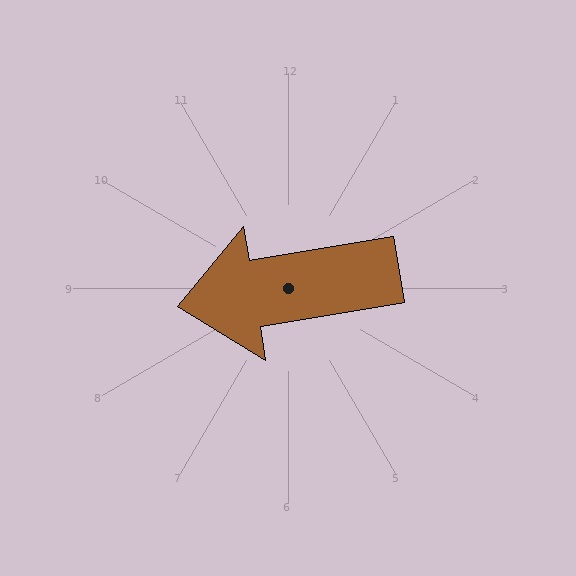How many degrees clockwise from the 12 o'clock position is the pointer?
Approximately 261 degrees.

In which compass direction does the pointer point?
West.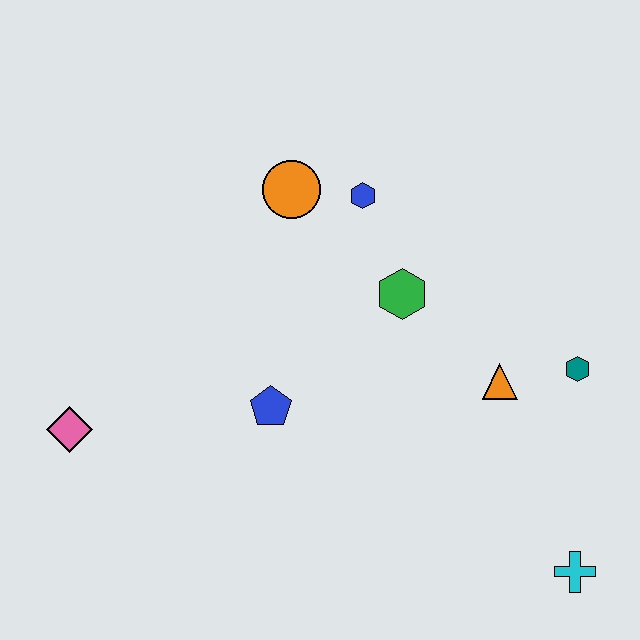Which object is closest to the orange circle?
The blue hexagon is closest to the orange circle.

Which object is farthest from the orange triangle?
The pink diamond is farthest from the orange triangle.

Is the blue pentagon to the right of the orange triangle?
No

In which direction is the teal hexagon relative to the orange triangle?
The teal hexagon is to the right of the orange triangle.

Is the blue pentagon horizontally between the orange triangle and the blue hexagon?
No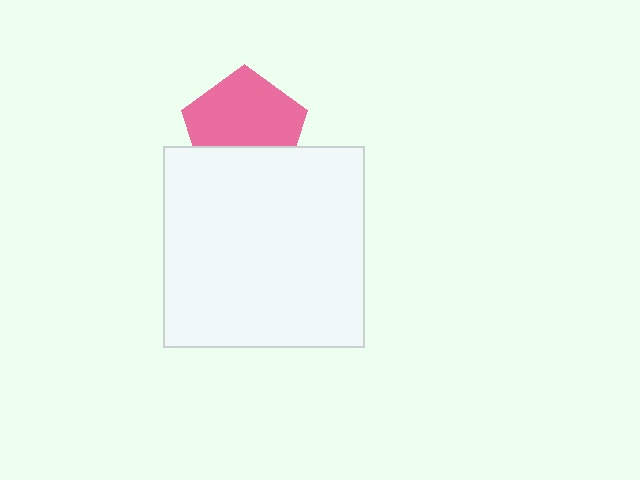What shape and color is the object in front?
The object in front is a white square.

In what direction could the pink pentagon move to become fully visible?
The pink pentagon could move up. That would shift it out from behind the white square entirely.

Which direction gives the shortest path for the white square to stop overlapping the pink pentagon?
Moving down gives the shortest separation.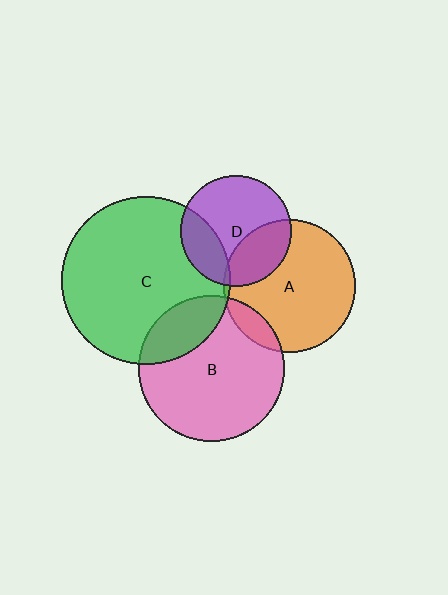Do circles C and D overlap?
Yes.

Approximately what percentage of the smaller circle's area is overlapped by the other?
Approximately 25%.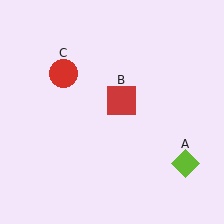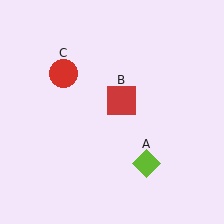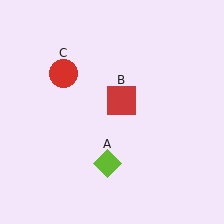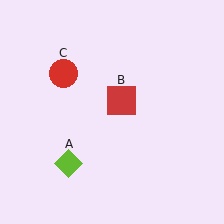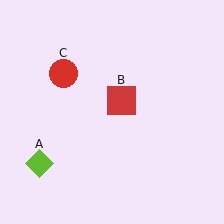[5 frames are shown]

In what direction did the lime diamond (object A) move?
The lime diamond (object A) moved left.